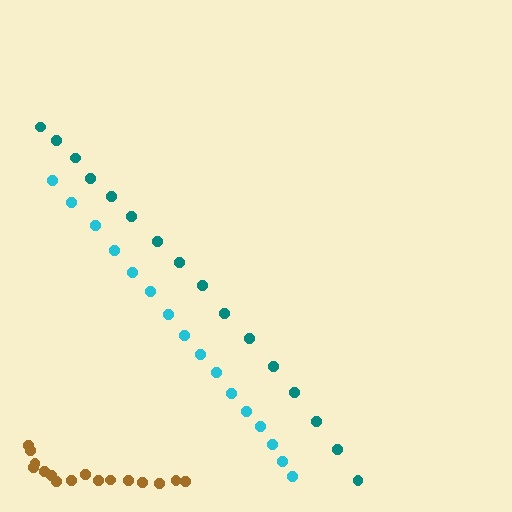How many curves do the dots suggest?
There are 3 distinct paths.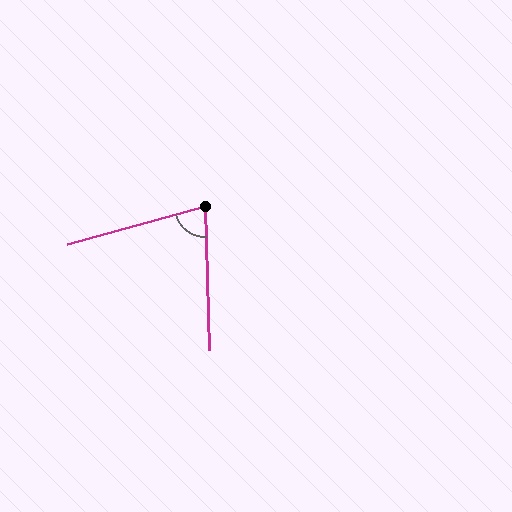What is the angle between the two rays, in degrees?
Approximately 76 degrees.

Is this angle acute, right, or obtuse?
It is acute.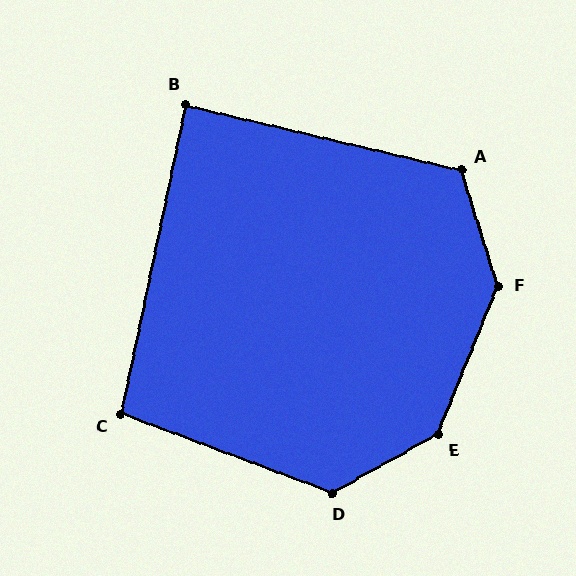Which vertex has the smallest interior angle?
B, at approximately 89 degrees.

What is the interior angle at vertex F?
Approximately 141 degrees (obtuse).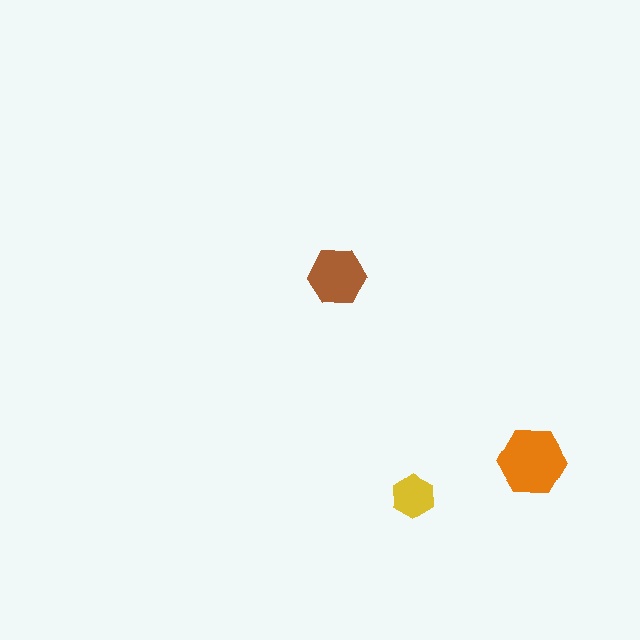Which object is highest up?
The brown hexagon is topmost.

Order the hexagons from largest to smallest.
the orange one, the brown one, the yellow one.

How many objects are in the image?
There are 3 objects in the image.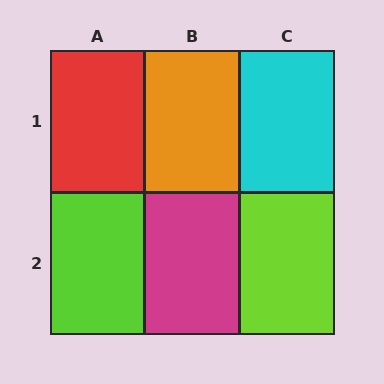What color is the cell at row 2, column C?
Lime.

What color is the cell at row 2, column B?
Magenta.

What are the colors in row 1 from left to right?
Red, orange, cyan.